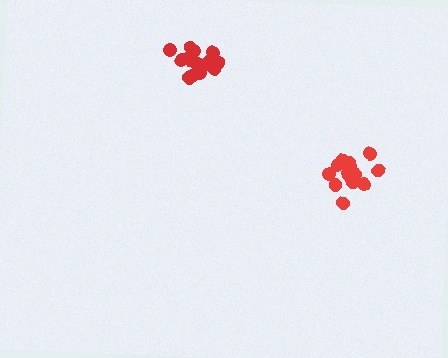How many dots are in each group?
Group 1: 14 dots, Group 2: 15 dots (29 total).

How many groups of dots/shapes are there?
There are 2 groups.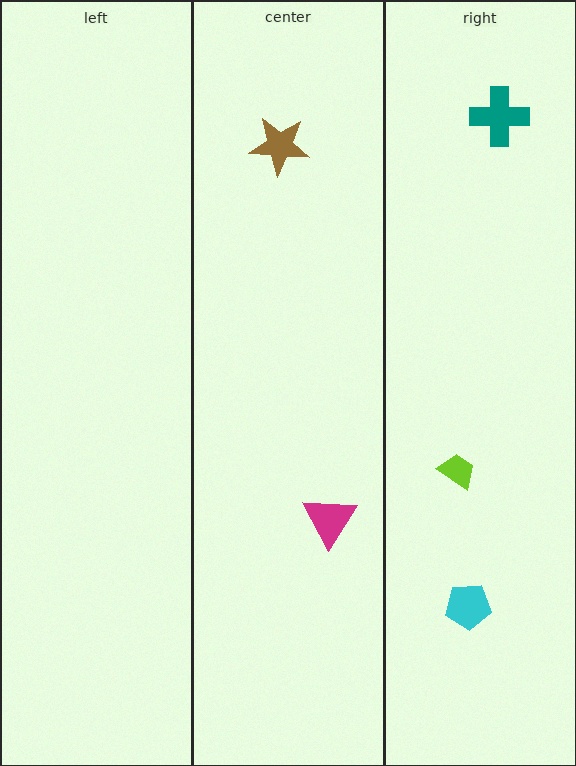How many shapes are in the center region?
2.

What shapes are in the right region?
The lime trapezoid, the cyan pentagon, the teal cross.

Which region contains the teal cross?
The right region.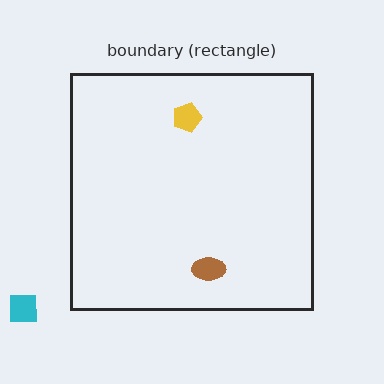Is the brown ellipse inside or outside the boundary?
Inside.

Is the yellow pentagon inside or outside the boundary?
Inside.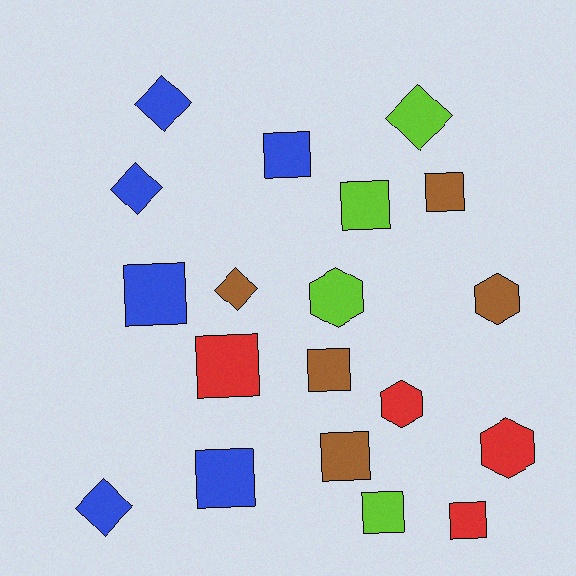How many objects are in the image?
There are 19 objects.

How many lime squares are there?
There are 2 lime squares.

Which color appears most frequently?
Blue, with 6 objects.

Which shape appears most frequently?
Square, with 10 objects.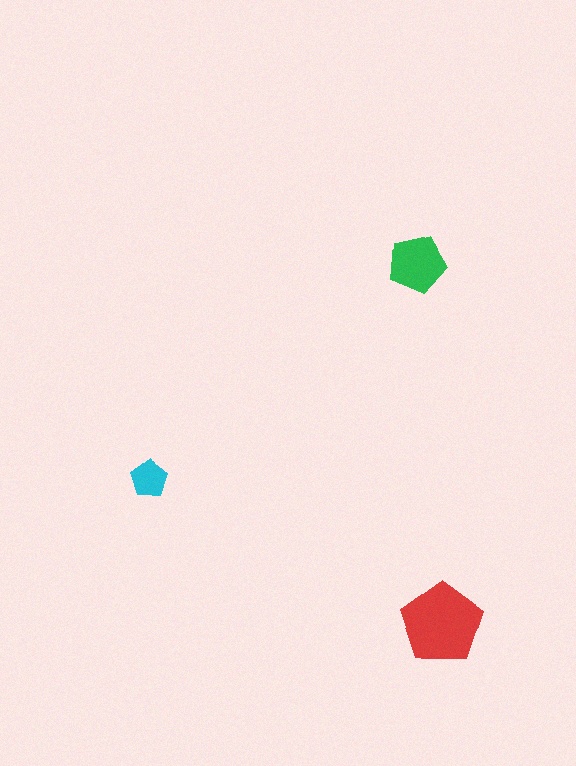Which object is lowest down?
The red pentagon is bottommost.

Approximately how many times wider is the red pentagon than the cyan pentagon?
About 2 times wider.